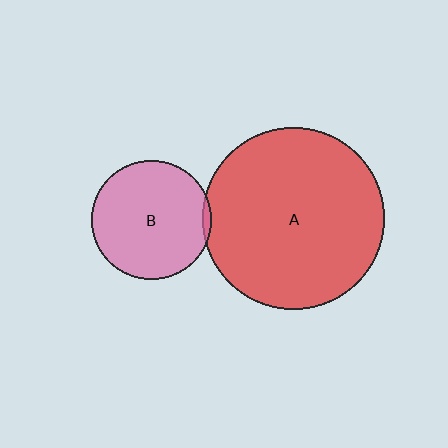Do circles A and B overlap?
Yes.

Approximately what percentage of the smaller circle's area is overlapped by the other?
Approximately 5%.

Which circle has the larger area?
Circle A (red).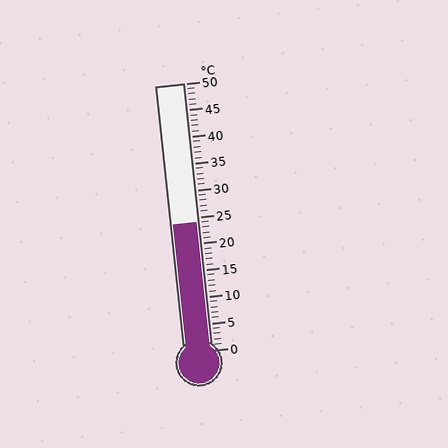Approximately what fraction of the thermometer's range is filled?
The thermometer is filled to approximately 50% of its range.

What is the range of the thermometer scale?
The thermometer scale ranges from 0°C to 50°C.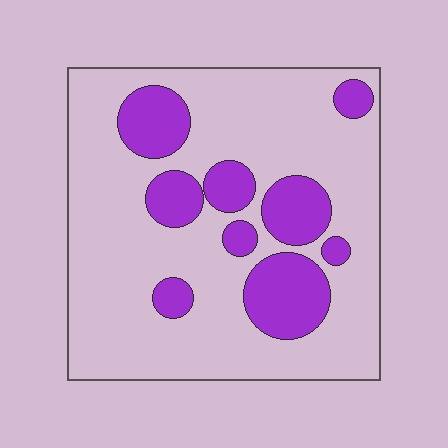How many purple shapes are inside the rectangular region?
9.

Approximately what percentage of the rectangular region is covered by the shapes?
Approximately 25%.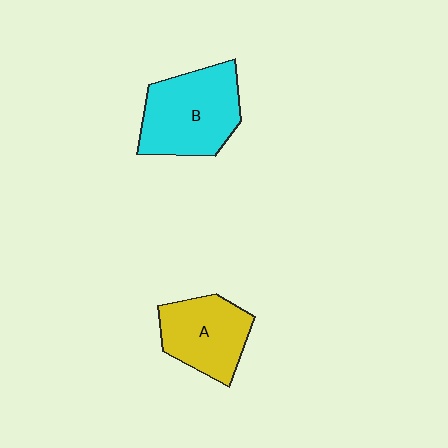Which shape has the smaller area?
Shape A (yellow).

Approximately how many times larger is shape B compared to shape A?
Approximately 1.3 times.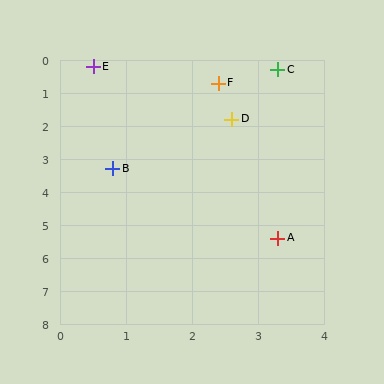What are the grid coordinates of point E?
Point E is at approximately (0.5, 0.2).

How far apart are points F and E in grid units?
Points F and E are about 2.0 grid units apart.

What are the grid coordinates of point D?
Point D is at approximately (2.6, 1.8).